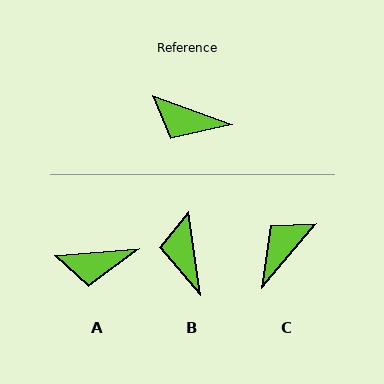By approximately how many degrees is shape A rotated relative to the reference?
Approximately 25 degrees counter-clockwise.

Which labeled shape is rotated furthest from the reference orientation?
C, about 110 degrees away.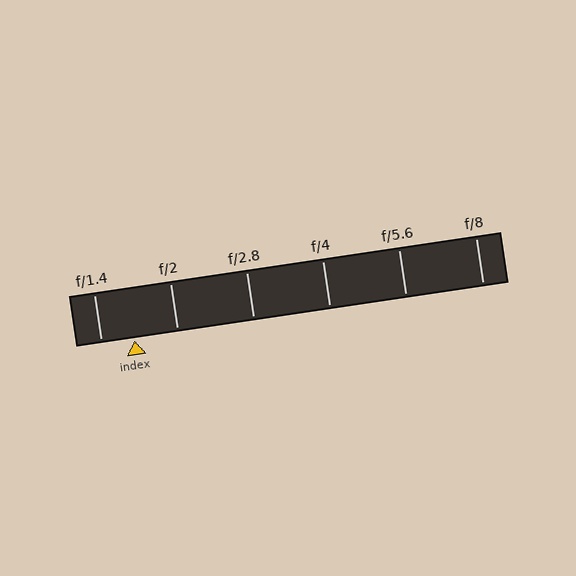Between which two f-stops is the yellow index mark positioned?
The index mark is between f/1.4 and f/2.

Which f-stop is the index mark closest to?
The index mark is closest to f/1.4.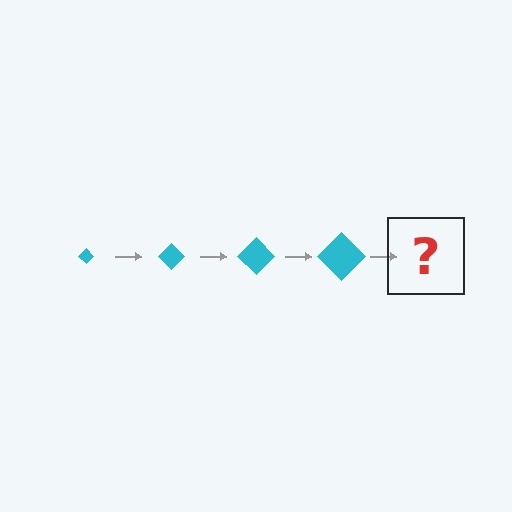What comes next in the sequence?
The next element should be a cyan diamond, larger than the previous one.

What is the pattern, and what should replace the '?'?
The pattern is that the diamond gets progressively larger each step. The '?' should be a cyan diamond, larger than the previous one.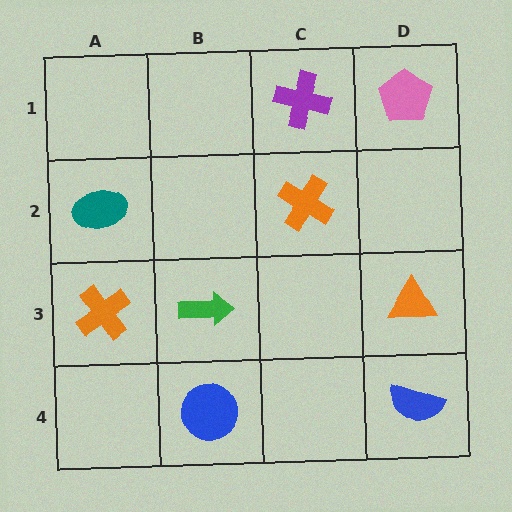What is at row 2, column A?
A teal ellipse.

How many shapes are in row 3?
3 shapes.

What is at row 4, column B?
A blue circle.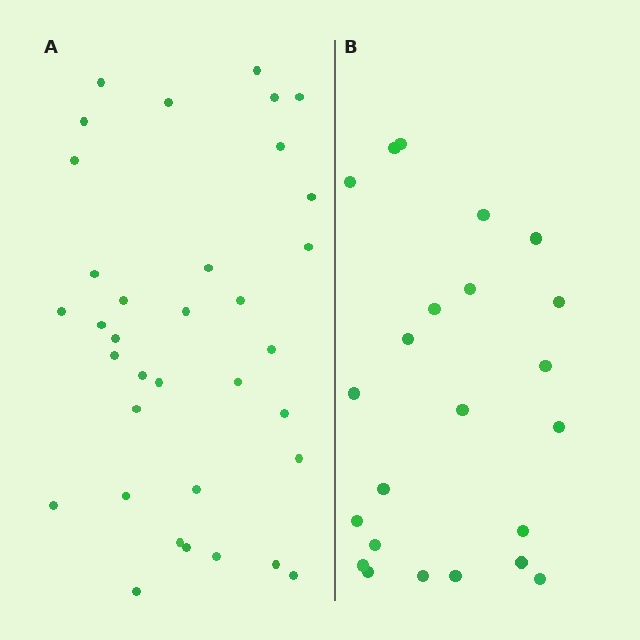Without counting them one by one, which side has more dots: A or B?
Region A (the left region) has more dots.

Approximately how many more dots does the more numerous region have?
Region A has roughly 12 or so more dots than region B.